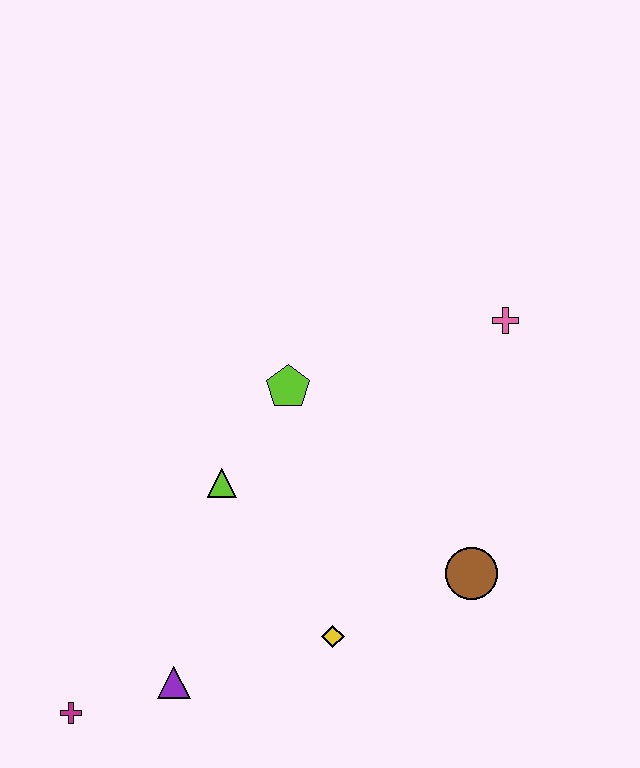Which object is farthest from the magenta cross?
The pink cross is farthest from the magenta cross.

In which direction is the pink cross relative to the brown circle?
The pink cross is above the brown circle.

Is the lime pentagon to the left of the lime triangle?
No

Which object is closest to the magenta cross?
The purple triangle is closest to the magenta cross.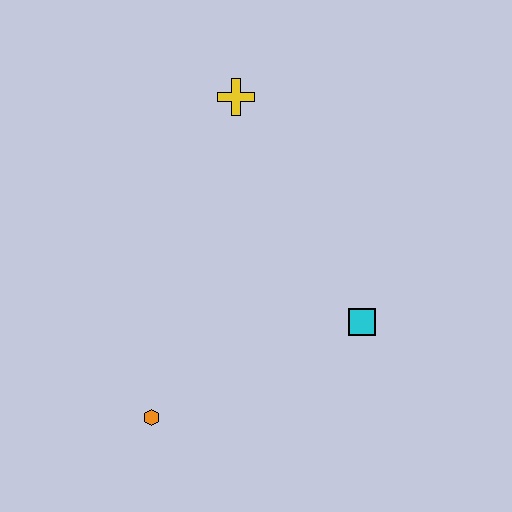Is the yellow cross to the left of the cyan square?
Yes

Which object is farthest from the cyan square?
The yellow cross is farthest from the cyan square.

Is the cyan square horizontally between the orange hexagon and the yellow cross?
No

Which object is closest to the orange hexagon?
The cyan square is closest to the orange hexagon.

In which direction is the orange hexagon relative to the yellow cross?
The orange hexagon is below the yellow cross.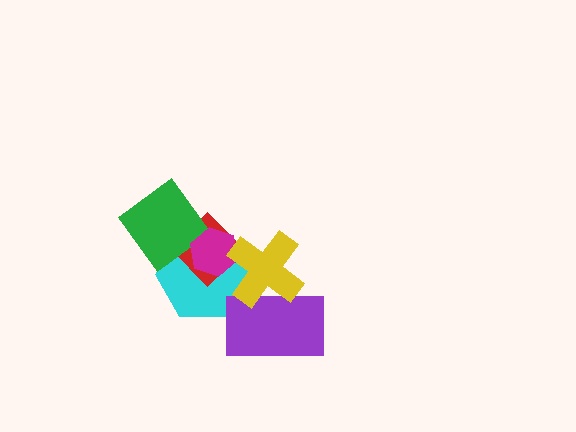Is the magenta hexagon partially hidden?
Yes, it is partially covered by another shape.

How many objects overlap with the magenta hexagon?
4 objects overlap with the magenta hexagon.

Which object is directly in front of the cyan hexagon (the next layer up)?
The red diamond is directly in front of the cyan hexagon.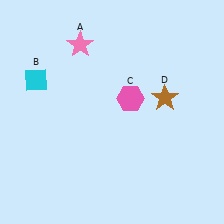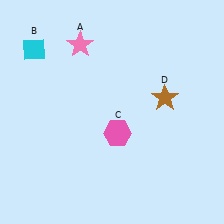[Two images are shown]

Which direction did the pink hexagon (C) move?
The pink hexagon (C) moved down.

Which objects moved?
The objects that moved are: the cyan diamond (B), the pink hexagon (C).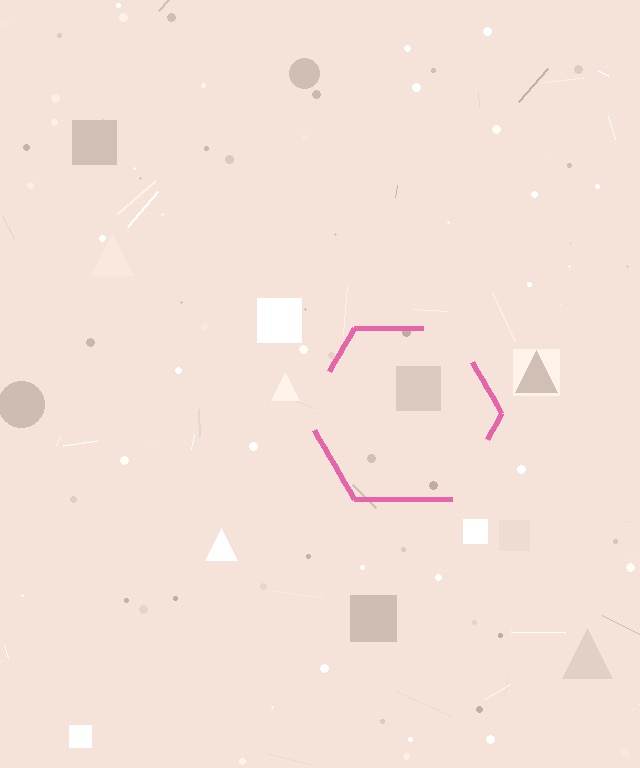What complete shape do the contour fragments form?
The contour fragments form a hexagon.